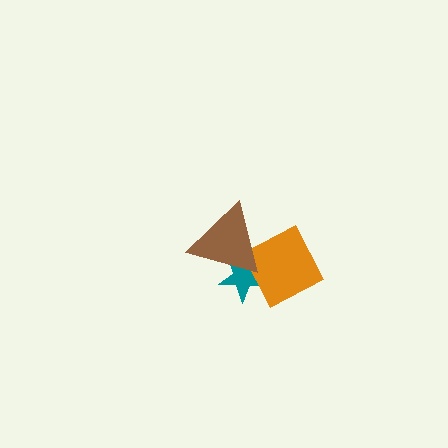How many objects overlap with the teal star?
2 objects overlap with the teal star.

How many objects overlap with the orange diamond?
2 objects overlap with the orange diamond.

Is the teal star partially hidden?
Yes, it is partially covered by another shape.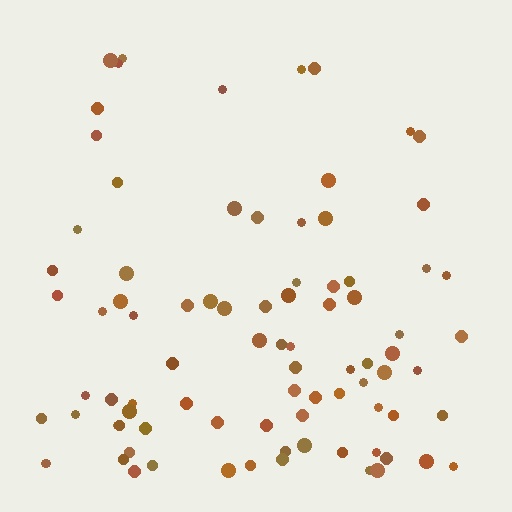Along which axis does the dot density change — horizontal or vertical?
Vertical.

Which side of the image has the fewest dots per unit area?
The top.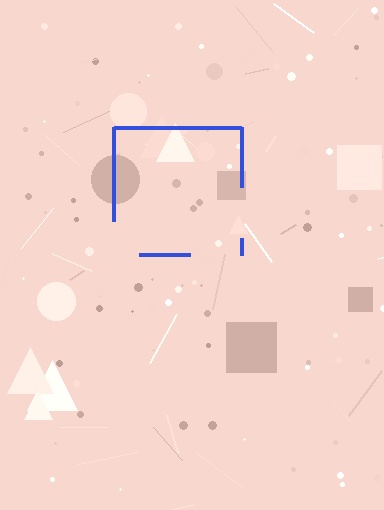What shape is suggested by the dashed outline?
The dashed outline suggests a square.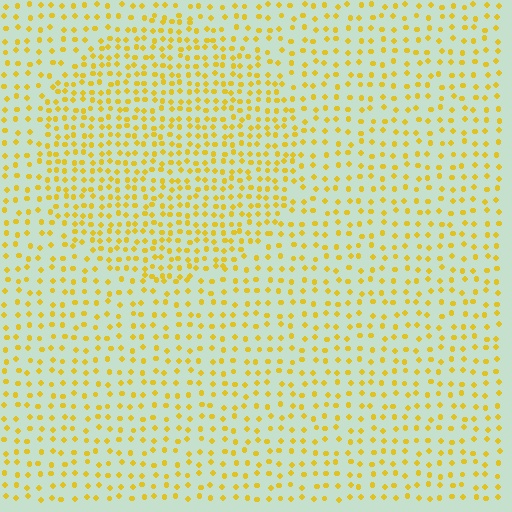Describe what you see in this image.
The image contains small yellow elements arranged at two different densities. A circle-shaped region is visible where the elements are more densely packed than the surrounding area.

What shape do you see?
I see a circle.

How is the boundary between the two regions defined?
The boundary is defined by a change in element density (approximately 1.7x ratio). All elements are the same color, size, and shape.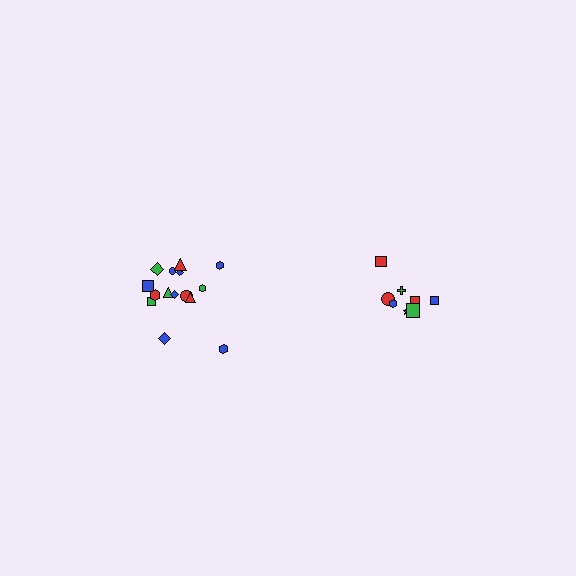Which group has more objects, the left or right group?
The left group.